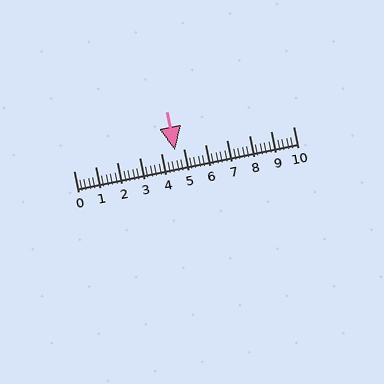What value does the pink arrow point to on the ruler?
The pink arrow points to approximately 4.6.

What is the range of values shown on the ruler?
The ruler shows values from 0 to 10.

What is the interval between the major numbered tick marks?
The major tick marks are spaced 1 units apart.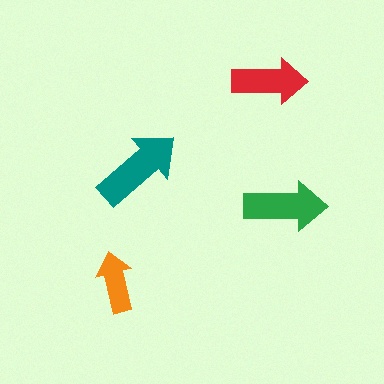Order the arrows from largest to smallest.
the teal one, the green one, the red one, the orange one.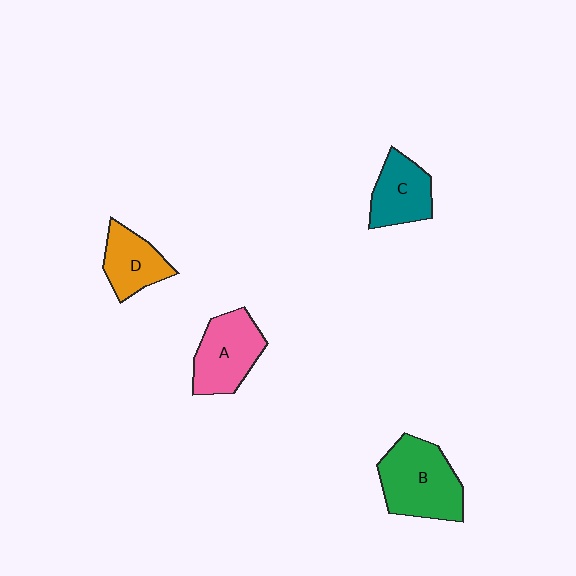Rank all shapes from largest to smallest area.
From largest to smallest: B (green), A (pink), C (teal), D (orange).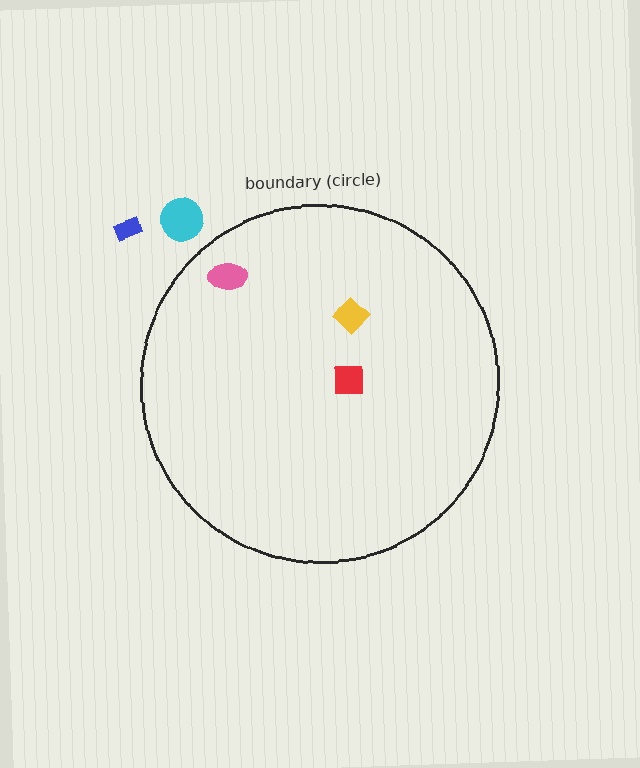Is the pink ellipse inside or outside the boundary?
Inside.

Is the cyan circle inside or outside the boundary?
Outside.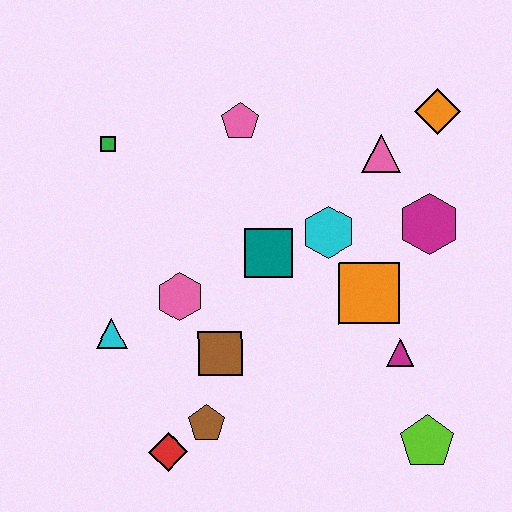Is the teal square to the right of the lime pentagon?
No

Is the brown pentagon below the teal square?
Yes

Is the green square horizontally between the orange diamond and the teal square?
No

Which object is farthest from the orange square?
The green square is farthest from the orange square.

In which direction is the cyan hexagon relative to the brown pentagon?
The cyan hexagon is above the brown pentagon.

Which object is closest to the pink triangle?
The orange diamond is closest to the pink triangle.